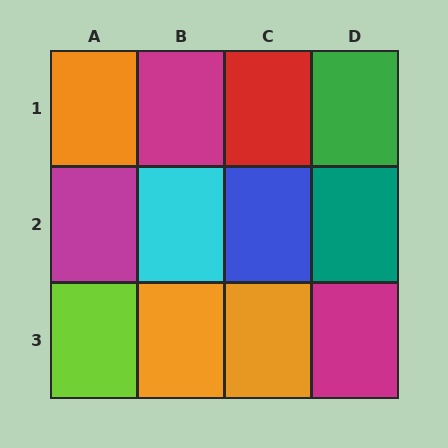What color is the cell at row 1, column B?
Magenta.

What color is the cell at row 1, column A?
Orange.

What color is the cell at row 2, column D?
Teal.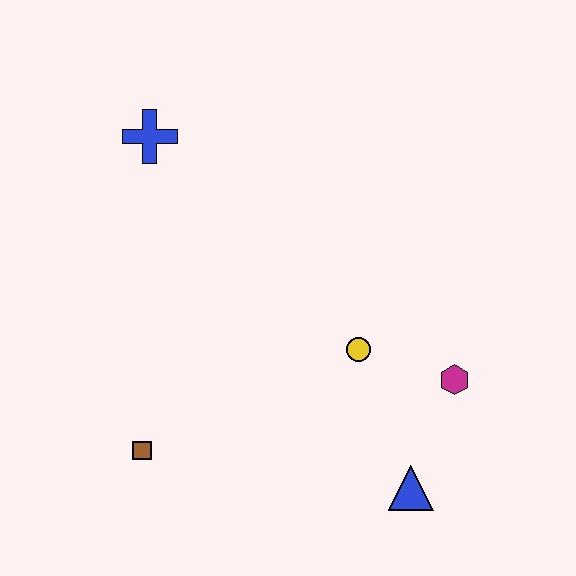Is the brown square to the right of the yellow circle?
No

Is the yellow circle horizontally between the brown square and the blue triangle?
Yes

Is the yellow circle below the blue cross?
Yes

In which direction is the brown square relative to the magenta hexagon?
The brown square is to the left of the magenta hexagon.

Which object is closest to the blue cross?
The yellow circle is closest to the blue cross.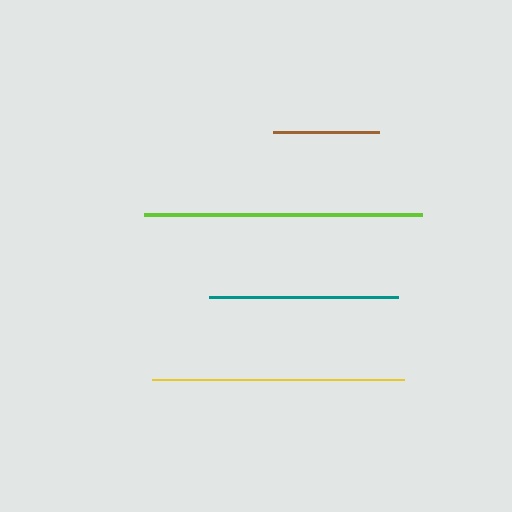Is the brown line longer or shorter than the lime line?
The lime line is longer than the brown line.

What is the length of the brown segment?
The brown segment is approximately 106 pixels long.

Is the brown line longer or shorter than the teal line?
The teal line is longer than the brown line.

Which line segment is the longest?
The lime line is the longest at approximately 278 pixels.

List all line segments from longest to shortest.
From longest to shortest: lime, yellow, teal, brown.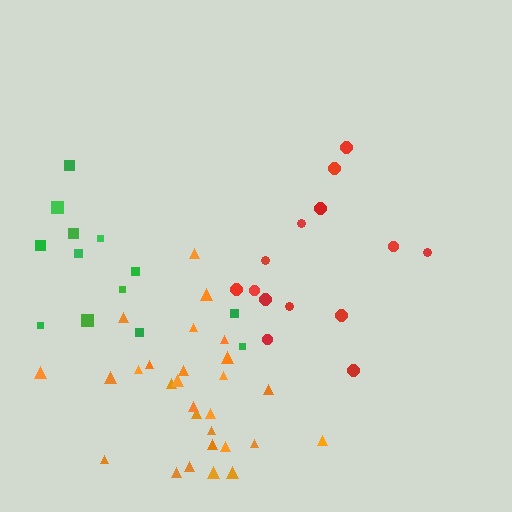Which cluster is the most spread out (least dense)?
Green.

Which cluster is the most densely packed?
Orange.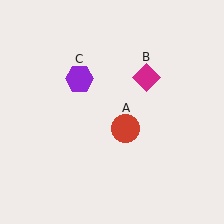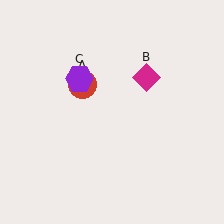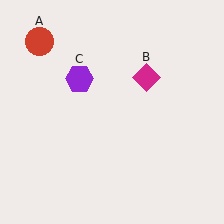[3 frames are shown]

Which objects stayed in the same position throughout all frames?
Magenta diamond (object B) and purple hexagon (object C) remained stationary.